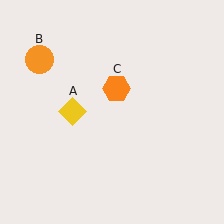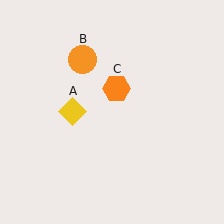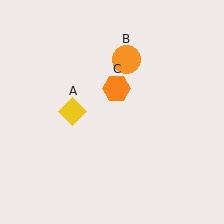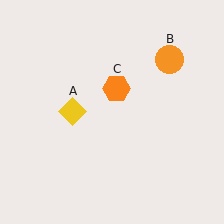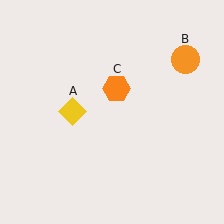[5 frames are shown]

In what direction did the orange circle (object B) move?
The orange circle (object B) moved right.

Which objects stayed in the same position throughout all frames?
Yellow diamond (object A) and orange hexagon (object C) remained stationary.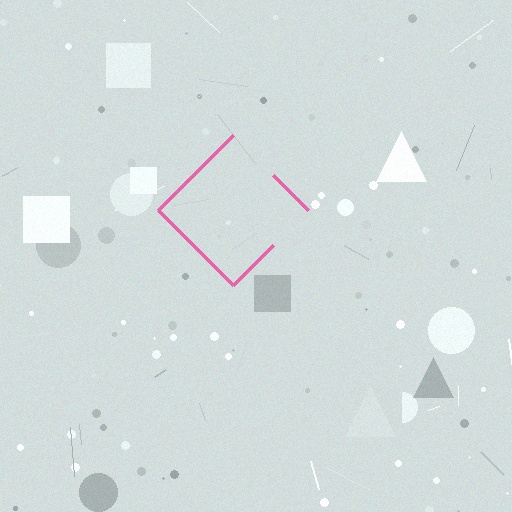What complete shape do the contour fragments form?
The contour fragments form a diamond.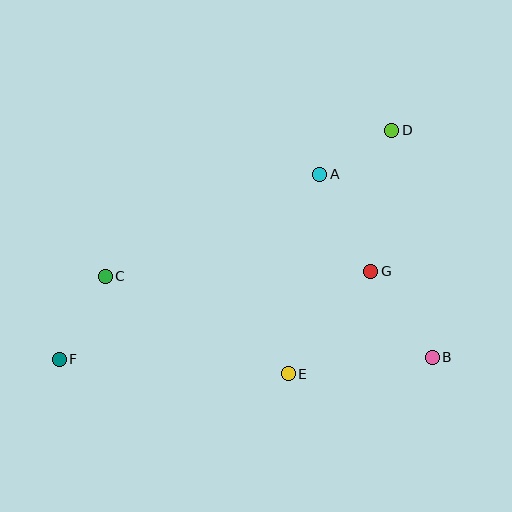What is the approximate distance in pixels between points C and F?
The distance between C and F is approximately 95 pixels.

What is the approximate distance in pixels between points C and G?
The distance between C and G is approximately 266 pixels.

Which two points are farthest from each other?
Points D and F are farthest from each other.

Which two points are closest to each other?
Points A and D are closest to each other.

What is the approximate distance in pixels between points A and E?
The distance between A and E is approximately 202 pixels.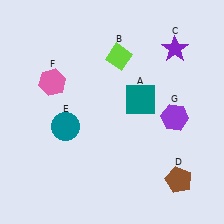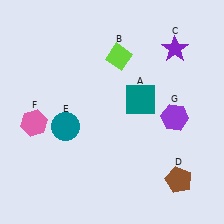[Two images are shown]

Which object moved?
The pink hexagon (F) moved down.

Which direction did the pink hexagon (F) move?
The pink hexagon (F) moved down.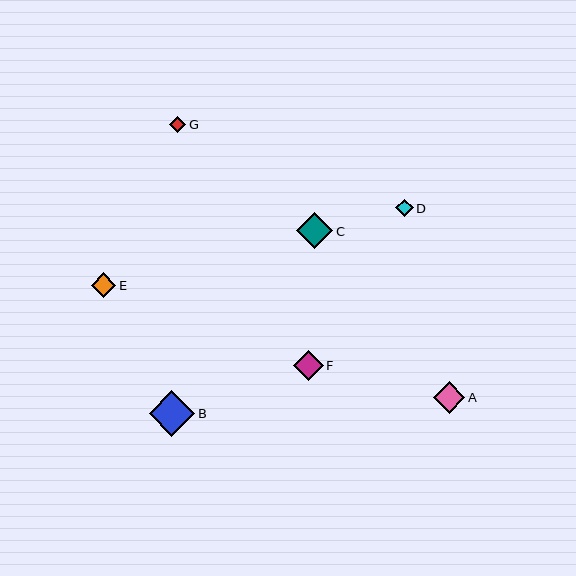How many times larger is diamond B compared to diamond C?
Diamond B is approximately 1.3 times the size of diamond C.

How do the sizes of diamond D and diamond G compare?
Diamond D and diamond G are approximately the same size.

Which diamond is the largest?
Diamond B is the largest with a size of approximately 46 pixels.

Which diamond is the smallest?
Diamond G is the smallest with a size of approximately 16 pixels.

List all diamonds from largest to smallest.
From largest to smallest: B, C, A, F, E, D, G.